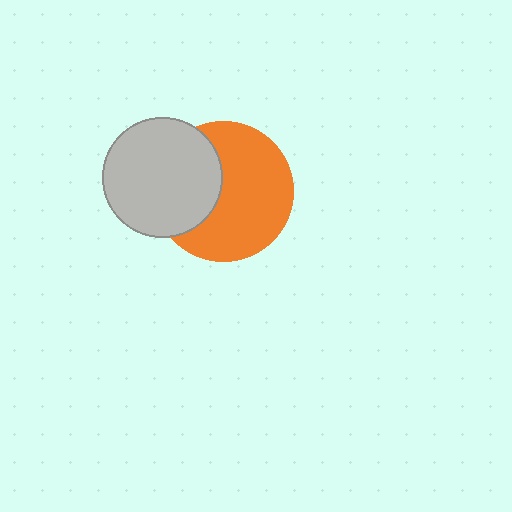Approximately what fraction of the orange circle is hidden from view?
Roughly 36% of the orange circle is hidden behind the light gray circle.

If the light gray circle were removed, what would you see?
You would see the complete orange circle.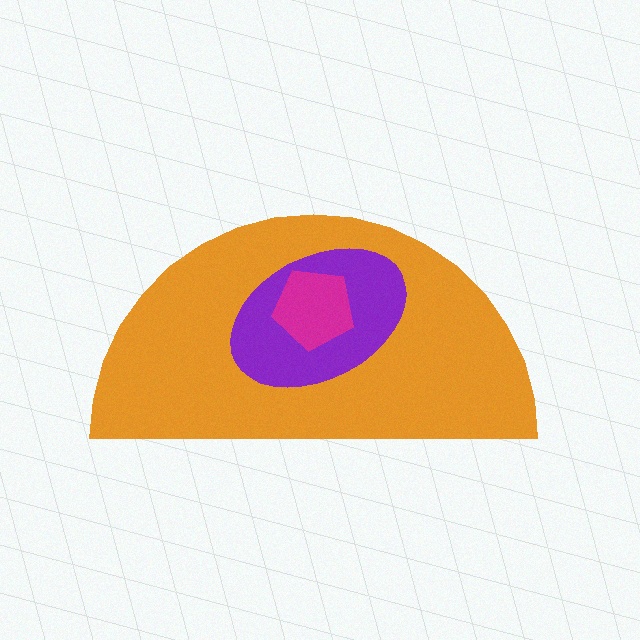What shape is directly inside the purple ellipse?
The magenta pentagon.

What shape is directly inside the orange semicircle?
The purple ellipse.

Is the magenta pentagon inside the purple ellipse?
Yes.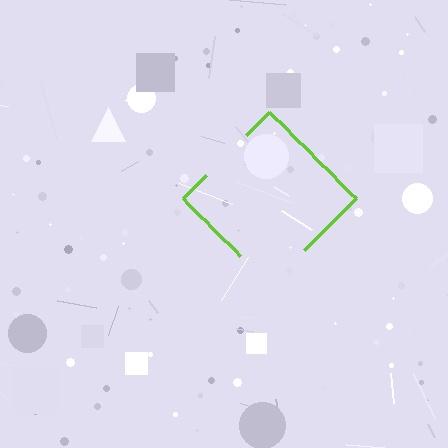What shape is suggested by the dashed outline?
The dashed outline suggests a diamond.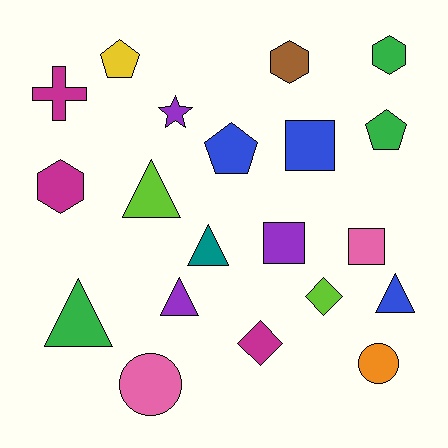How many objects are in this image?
There are 20 objects.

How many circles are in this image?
There are 2 circles.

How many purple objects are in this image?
There are 3 purple objects.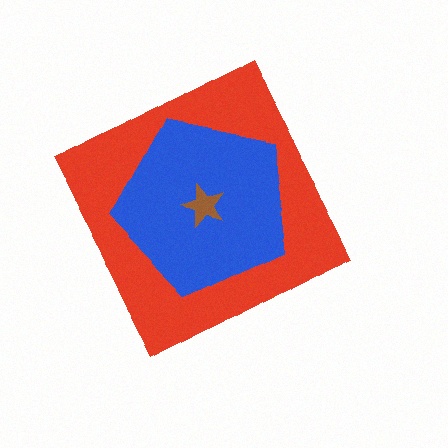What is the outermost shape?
The red diamond.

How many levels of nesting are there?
3.